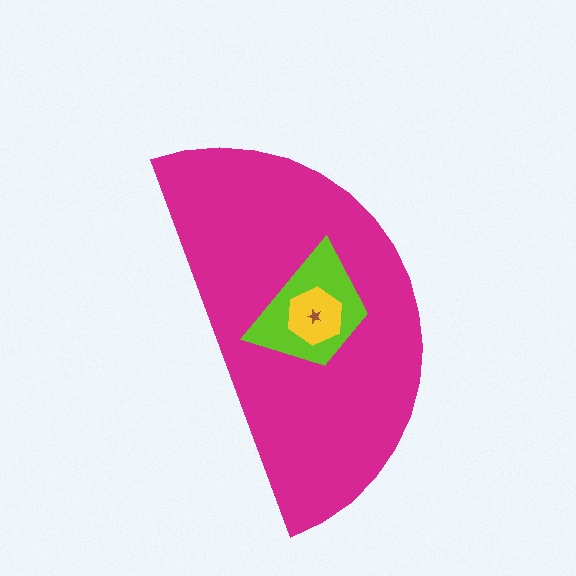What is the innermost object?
The brown star.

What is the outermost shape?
The magenta semicircle.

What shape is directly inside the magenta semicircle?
The lime trapezoid.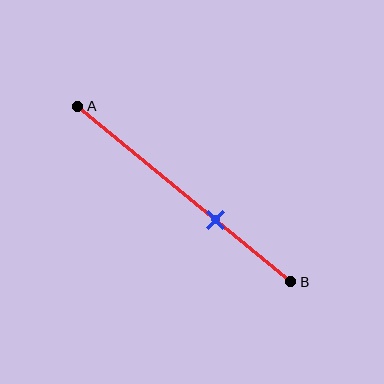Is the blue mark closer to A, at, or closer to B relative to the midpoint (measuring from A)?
The blue mark is closer to point B than the midpoint of segment AB.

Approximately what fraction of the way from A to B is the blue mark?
The blue mark is approximately 65% of the way from A to B.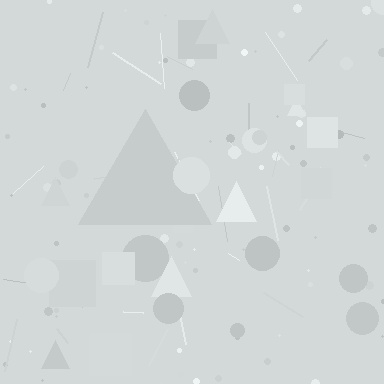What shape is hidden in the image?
A triangle is hidden in the image.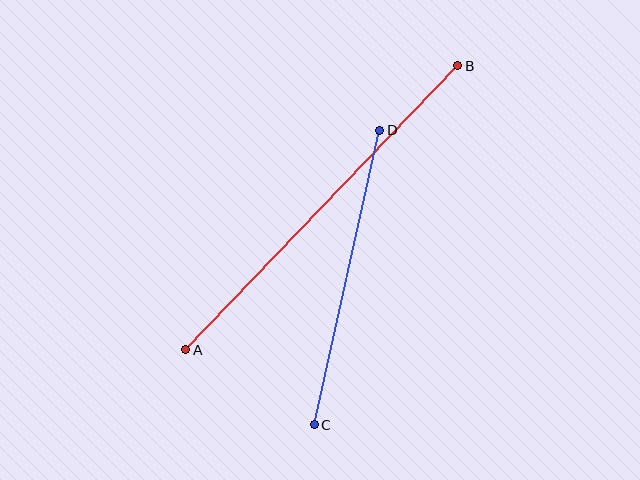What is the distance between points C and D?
The distance is approximately 302 pixels.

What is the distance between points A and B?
The distance is approximately 393 pixels.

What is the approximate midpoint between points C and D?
The midpoint is at approximately (347, 277) pixels.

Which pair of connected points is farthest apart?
Points A and B are farthest apart.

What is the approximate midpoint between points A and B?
The midpoint is at approximately (322, 208) pixels.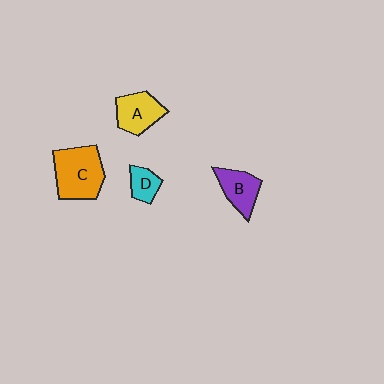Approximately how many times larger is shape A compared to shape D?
Approximately 1.7 times.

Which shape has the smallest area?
Shape D (cyan).